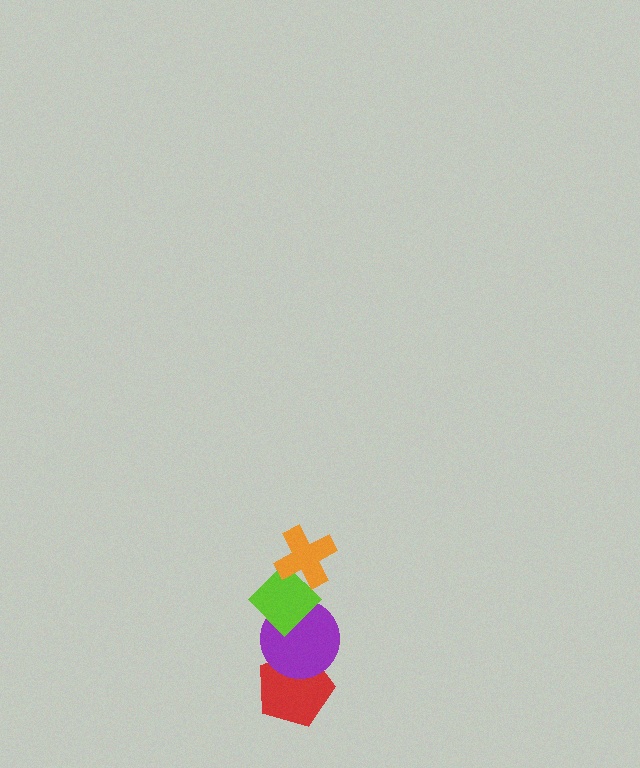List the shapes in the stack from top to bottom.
From top to bottom: the orange cross, the lime diamond, the purple circle, the red pentagon.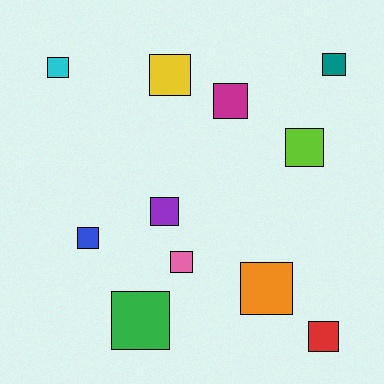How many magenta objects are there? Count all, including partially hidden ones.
There is 1 magenta object.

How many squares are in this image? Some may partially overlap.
There are 11 squares.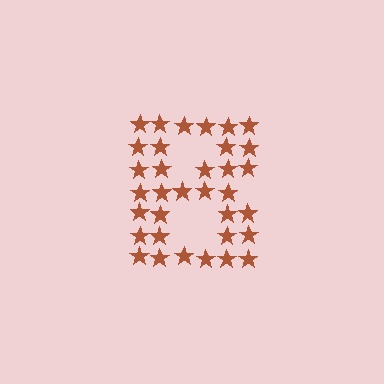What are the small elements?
The small elements are stars.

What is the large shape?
The large shape is the letter B.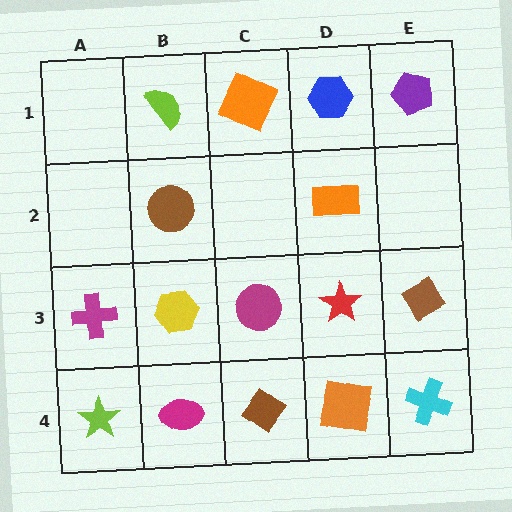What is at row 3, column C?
A magenta circle.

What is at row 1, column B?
A lime semicircle.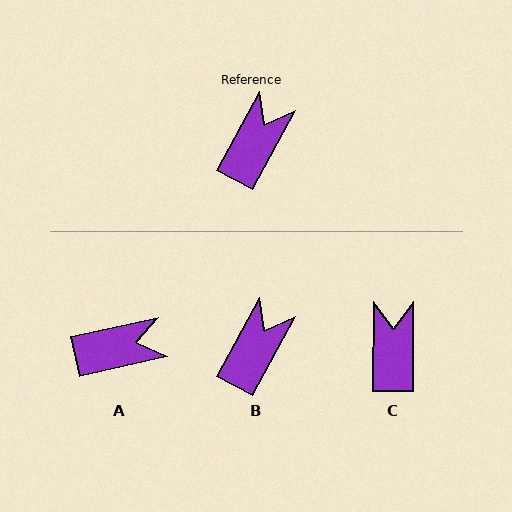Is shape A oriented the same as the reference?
No, it is off by about 49 degrees.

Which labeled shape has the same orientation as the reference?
B.